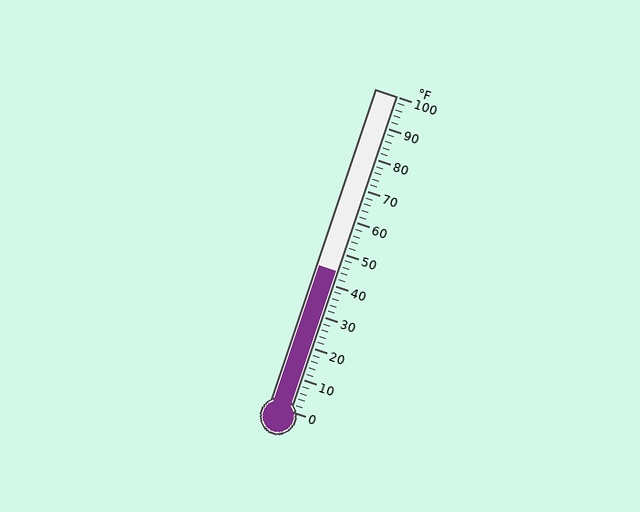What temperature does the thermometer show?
The thermometer shows approximately 44°F.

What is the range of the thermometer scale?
The thermometer scale ranges from 0°F to 100°F.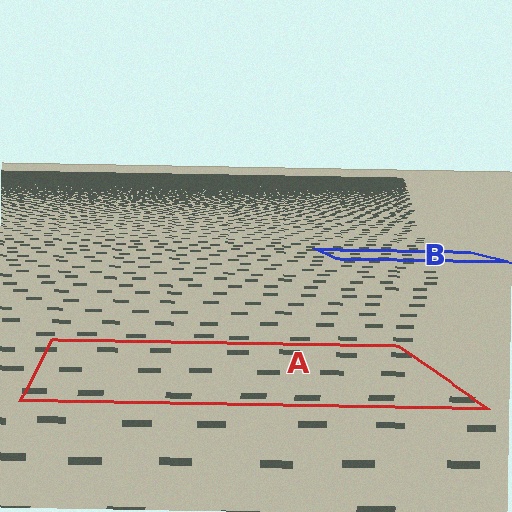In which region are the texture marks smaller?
The texture marks are smaller in region B, because it is farther away.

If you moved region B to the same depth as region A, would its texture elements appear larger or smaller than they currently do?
They would appear larger. At a closer depth, the same texture elements are projected at a bigger on-screen size.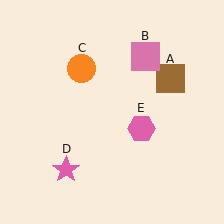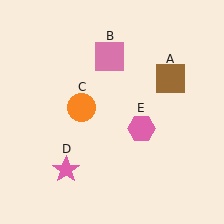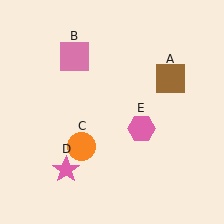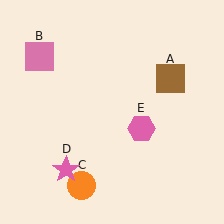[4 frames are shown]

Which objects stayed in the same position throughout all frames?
Brown square (object A) and pink star (object D) and pink hexagon (object E) remained stationary.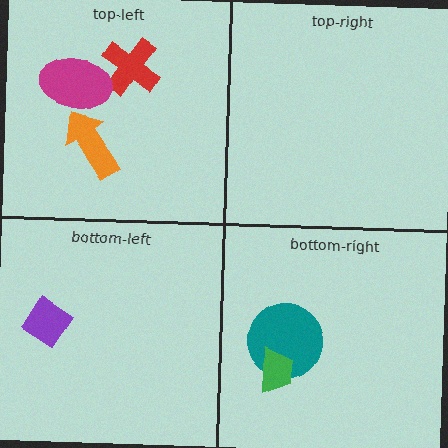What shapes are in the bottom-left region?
The purple diamond.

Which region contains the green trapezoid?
The bottom-right region.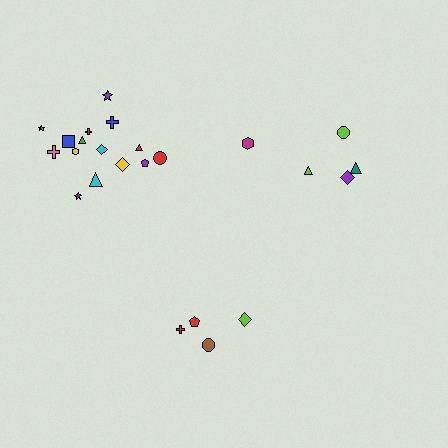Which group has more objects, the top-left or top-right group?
The top-left group.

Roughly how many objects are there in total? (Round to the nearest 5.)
Roughly 25 objects in total.